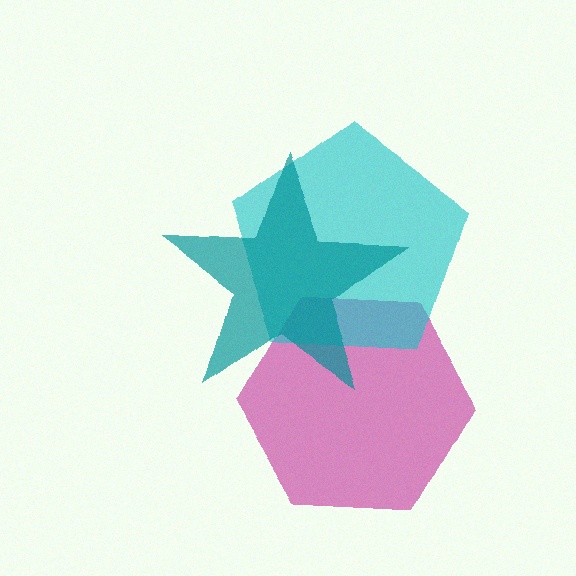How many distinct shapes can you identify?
There are 3 distinct shapes: a magenta hexagon, a cyan pentagon, a teal star.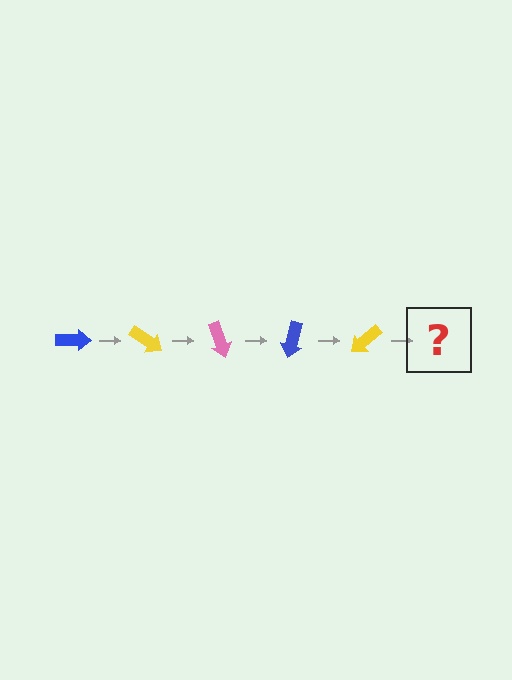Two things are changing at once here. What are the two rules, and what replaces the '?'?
The two rules are that it rotates 35 degrees each step and the color cycles through blue, yellow, and pink. The '?' should be a pink arrow, rotated 175 degrees from the start.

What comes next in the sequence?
The next element should be a pink arrow, rotated 175 degrees from the start.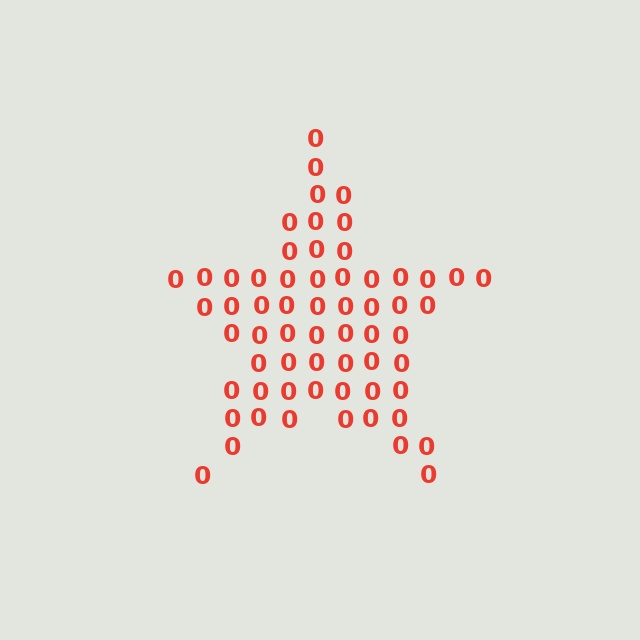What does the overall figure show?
The overall figure shows a star.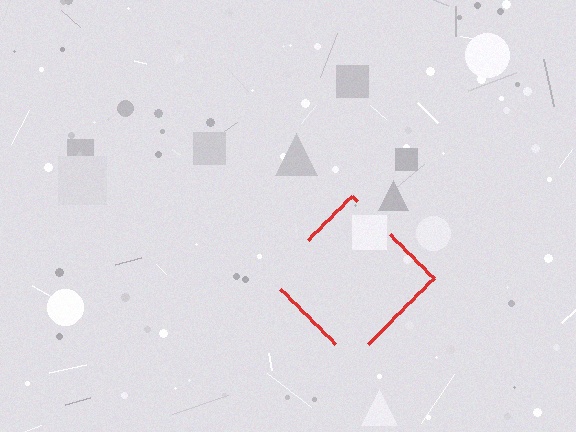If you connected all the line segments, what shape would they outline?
They would outline a diamond.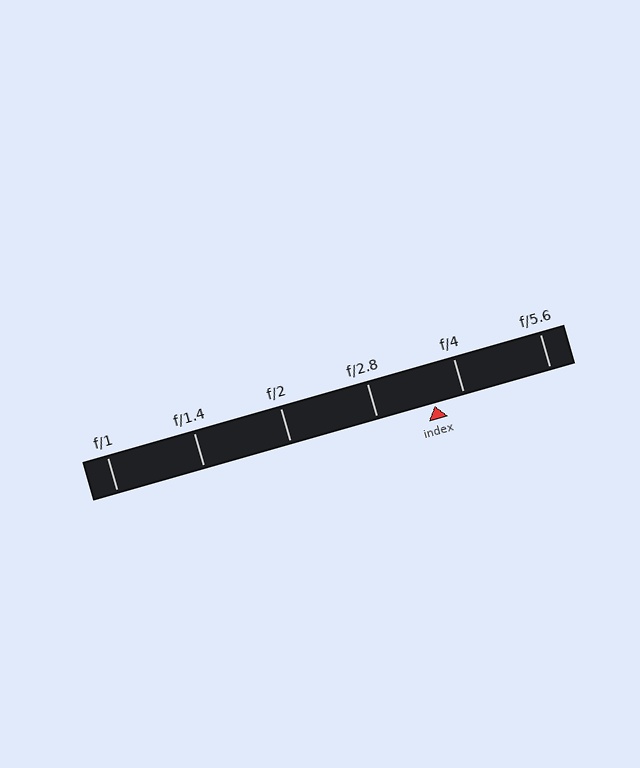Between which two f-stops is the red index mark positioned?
The index mark is between f/2.8 and f/4.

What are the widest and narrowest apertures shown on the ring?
The widest aperture shown is f/1 and the narrowest is f/5.6.